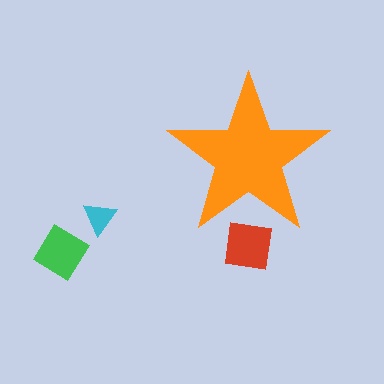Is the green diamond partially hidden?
No, the green diamond is fully visible.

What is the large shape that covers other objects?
An orange star.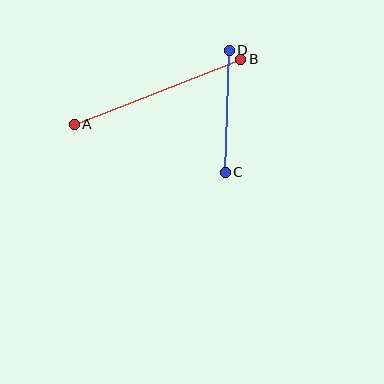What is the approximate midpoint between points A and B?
The midpoint is at approximately (158, 92) pixels.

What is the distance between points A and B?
The distance is approximately 179 pixels.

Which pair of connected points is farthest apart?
Points A and B are farthest apart.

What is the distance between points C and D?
The distance is approximately 122 pixels.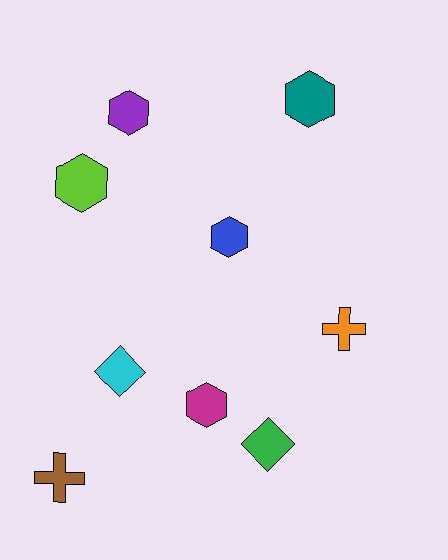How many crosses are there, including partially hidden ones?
There are 2 crosses.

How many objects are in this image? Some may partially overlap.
There are 9 objects.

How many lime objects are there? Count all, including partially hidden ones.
There is 1 lime object.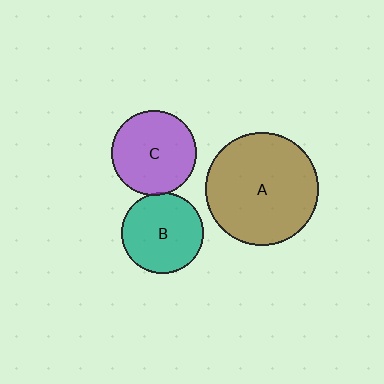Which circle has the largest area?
Circle A (brown).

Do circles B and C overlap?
Yes.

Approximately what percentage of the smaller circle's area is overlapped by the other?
Approximately 5%.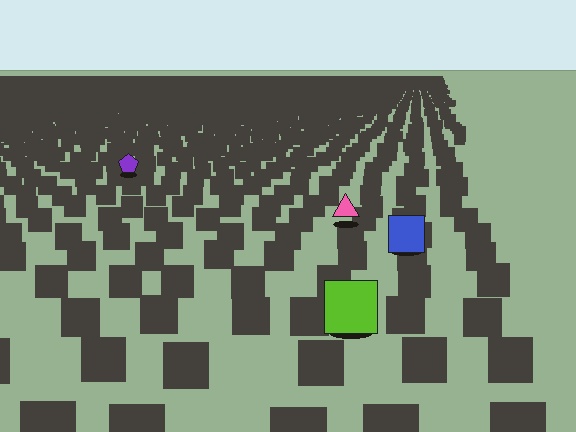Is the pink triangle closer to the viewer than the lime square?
No. The lime square is closer — you can tell from the texture gradient: the ground texture is coarser near it.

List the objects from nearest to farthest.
From nearest to farthest: the lime square, the blue square, the pink triangle, the purple pentagon.